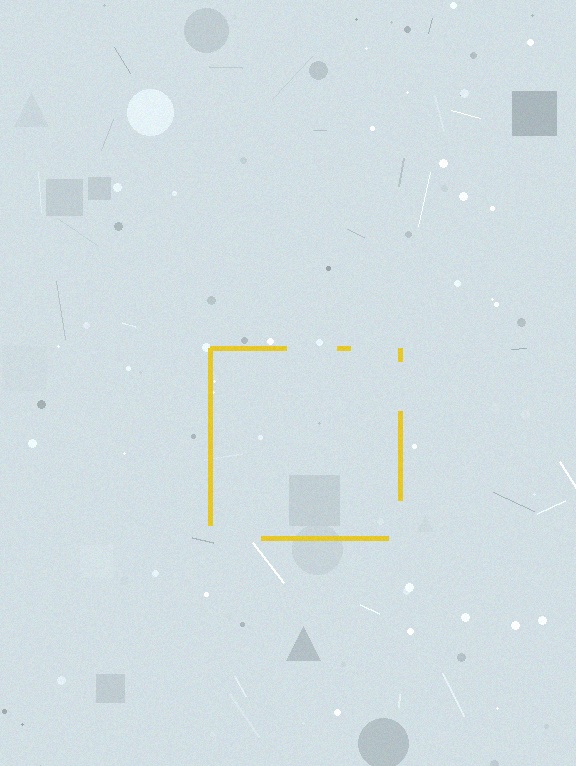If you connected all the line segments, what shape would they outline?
They would outline a square.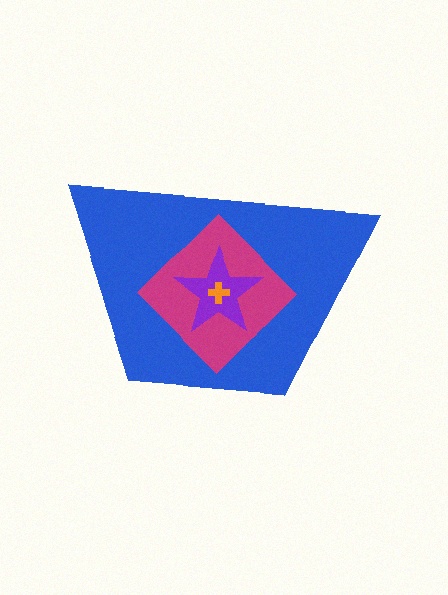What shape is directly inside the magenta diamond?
The purple star.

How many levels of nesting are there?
4.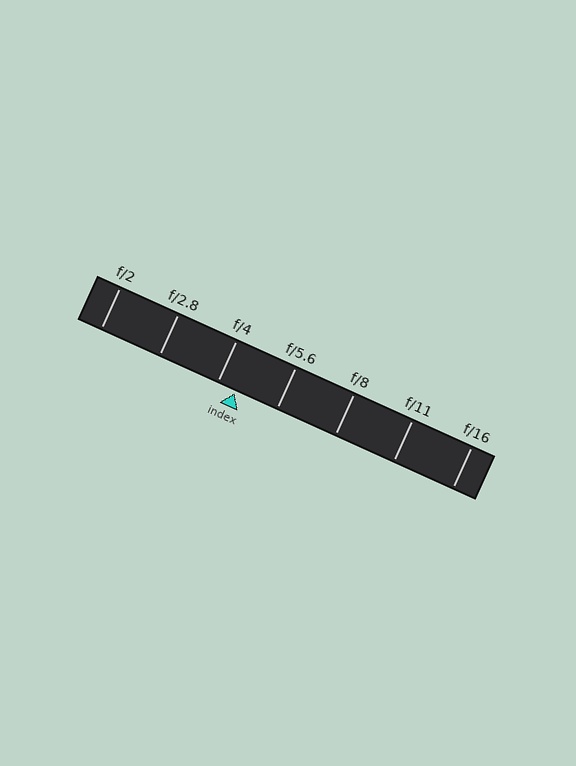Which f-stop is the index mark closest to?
The index mark is closest to f/4.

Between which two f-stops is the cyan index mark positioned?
The index mark is between f/4 and f/5.6.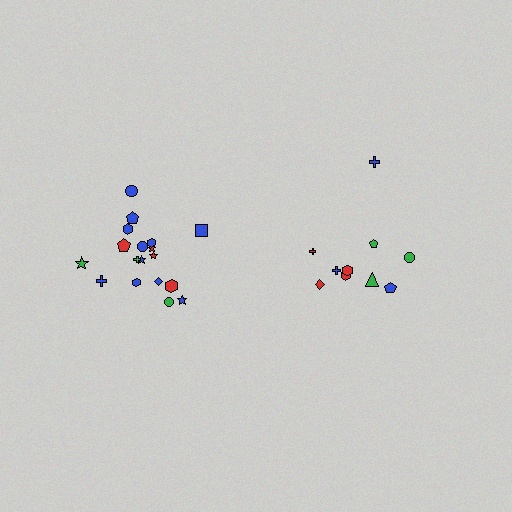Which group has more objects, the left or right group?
The left group.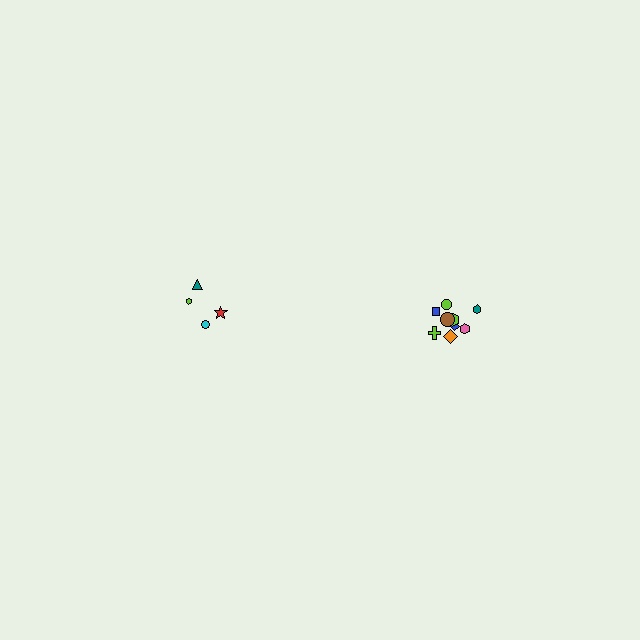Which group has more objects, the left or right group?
The right group.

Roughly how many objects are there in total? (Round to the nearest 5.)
Roughly 15 objects in total.